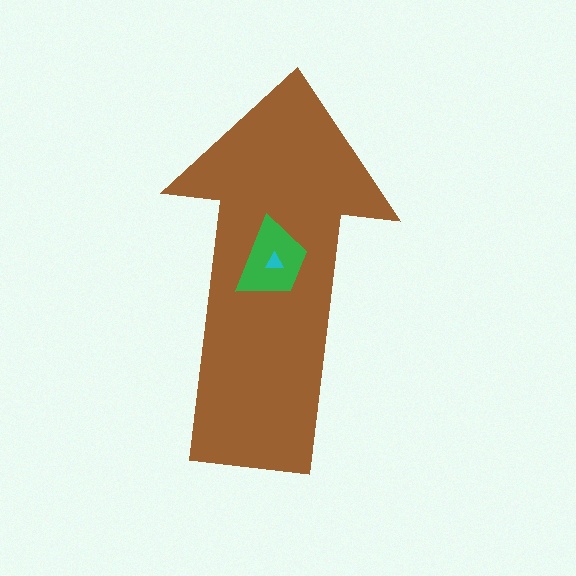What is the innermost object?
The cyan triangle.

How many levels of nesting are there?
3.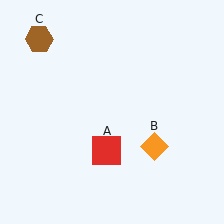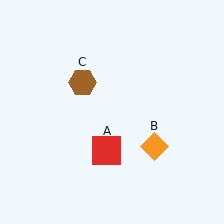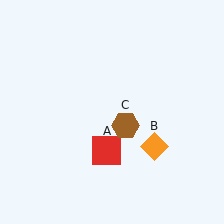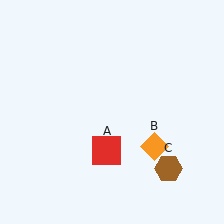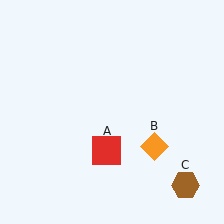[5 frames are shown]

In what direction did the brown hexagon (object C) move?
The brown hexagon (object C) moved down and to the right.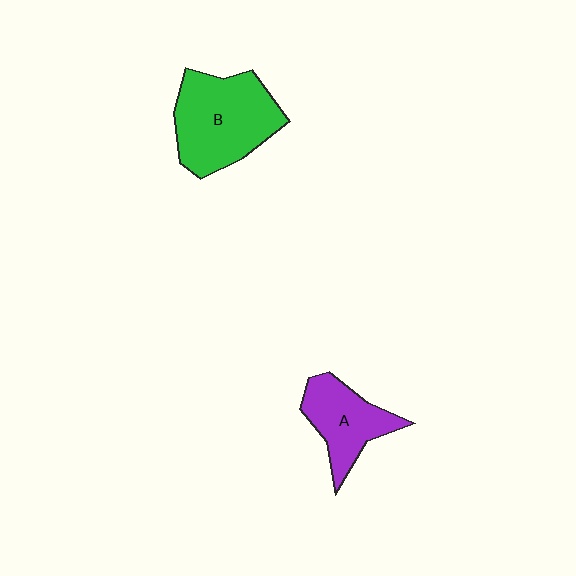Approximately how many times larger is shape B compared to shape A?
Approximately 1.6 times.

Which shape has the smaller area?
Shape A (purple).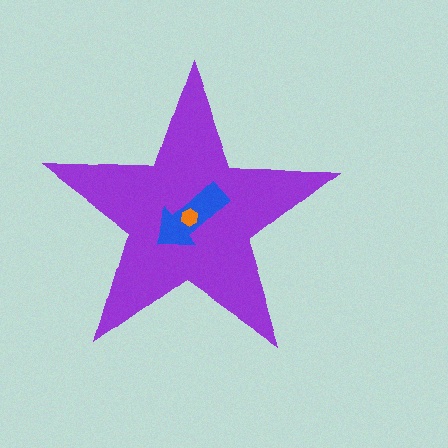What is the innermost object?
The orange hexagon.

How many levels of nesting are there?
3.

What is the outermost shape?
The purple star.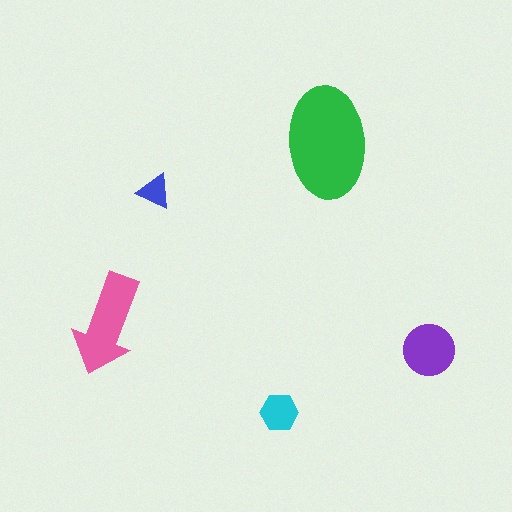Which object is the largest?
The green ellipse.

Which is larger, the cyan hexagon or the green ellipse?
The green ellipse.